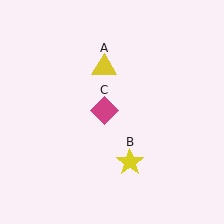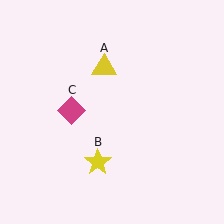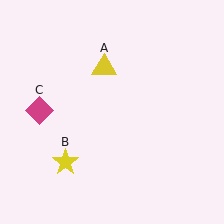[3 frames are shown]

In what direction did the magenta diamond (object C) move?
The magenta diamond (object C) moved left.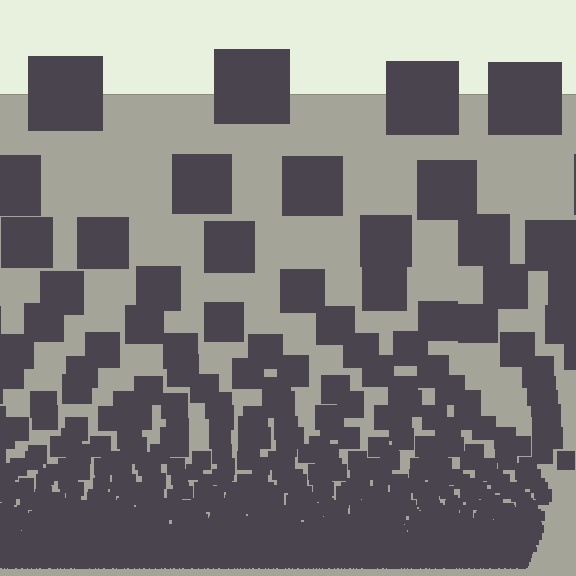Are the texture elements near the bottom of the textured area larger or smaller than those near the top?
Smaller. The gradient is inverted — elements near the bottom are smaller and denser.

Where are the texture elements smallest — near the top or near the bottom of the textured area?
Near the bottom.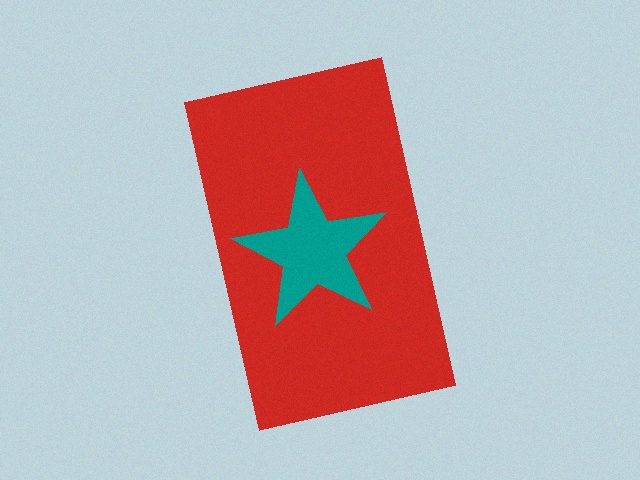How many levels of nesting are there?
2.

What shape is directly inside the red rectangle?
The teal star.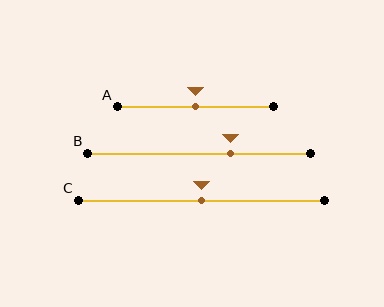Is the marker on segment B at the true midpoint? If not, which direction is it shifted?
No, the marker on segment B is shifted to the right by about 14% of the segment length.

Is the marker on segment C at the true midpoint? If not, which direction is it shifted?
Yes, the marker on segment C is at the true midpoint.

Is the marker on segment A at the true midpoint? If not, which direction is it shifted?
Yes, the marker on segment A is at the true midpoint.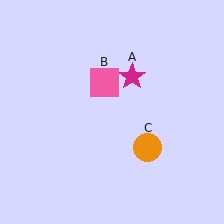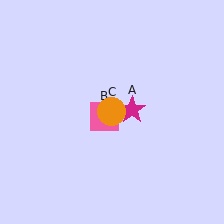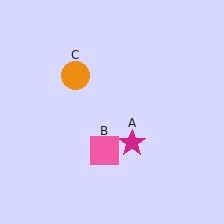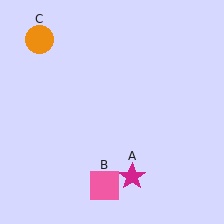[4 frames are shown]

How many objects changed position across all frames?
3 objects changed position: magenta star (object A), pink square (object B), orange circle (object C).